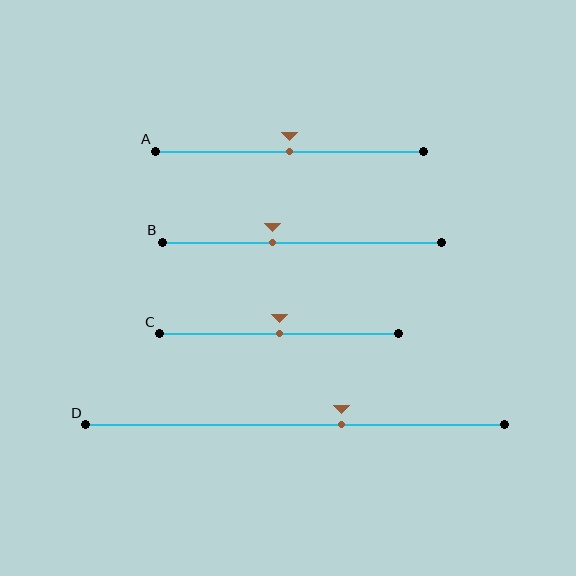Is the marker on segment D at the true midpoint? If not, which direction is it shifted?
No, the marker on segment D is shifted to the right by about 11% of the segment length.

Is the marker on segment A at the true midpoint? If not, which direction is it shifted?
Yes, the marker on segment A is at the true midpoint.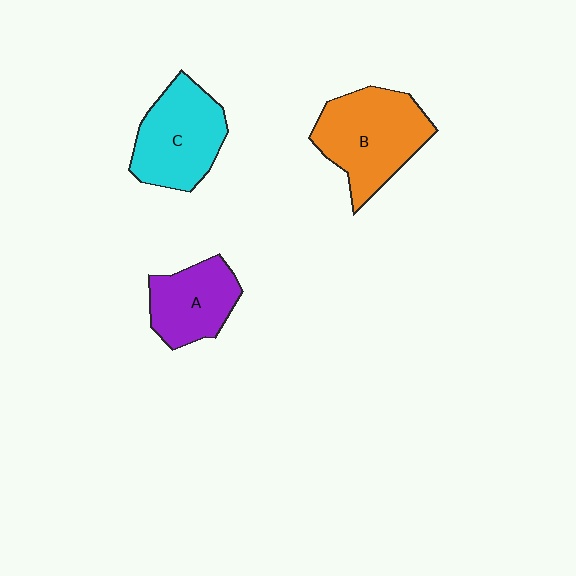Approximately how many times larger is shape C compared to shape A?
Approximately 1.3 times.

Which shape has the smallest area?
Shape A (purple).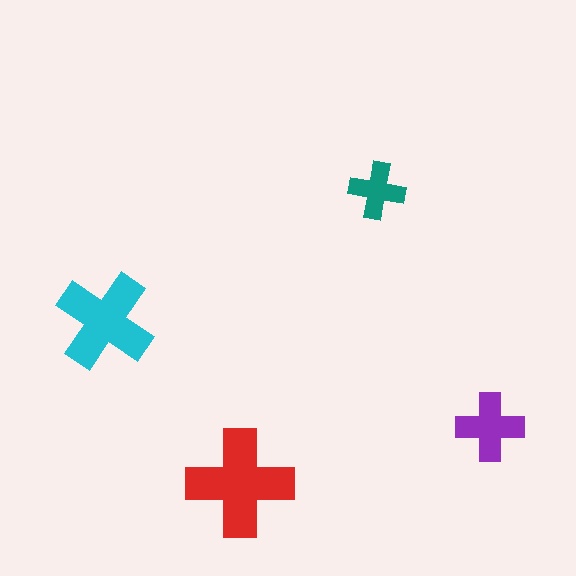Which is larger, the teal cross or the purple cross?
The purple one.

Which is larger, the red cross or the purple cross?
The red one.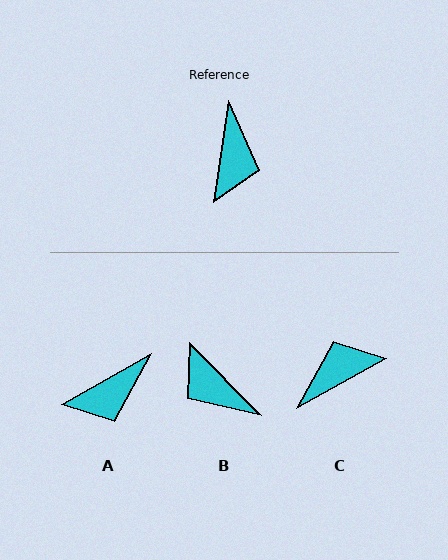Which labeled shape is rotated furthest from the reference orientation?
C, about 128 degrees away.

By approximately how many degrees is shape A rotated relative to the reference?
Approximately 52 degrees clockwise.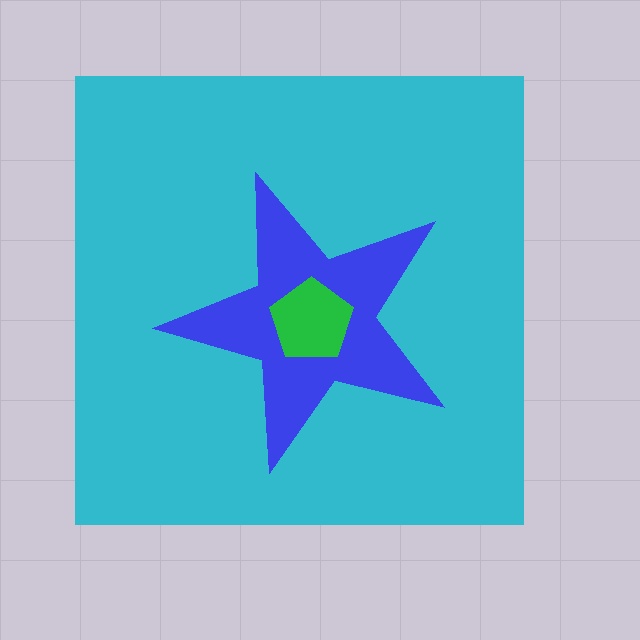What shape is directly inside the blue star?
The green pentagon.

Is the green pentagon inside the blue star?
Yes.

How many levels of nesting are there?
3.